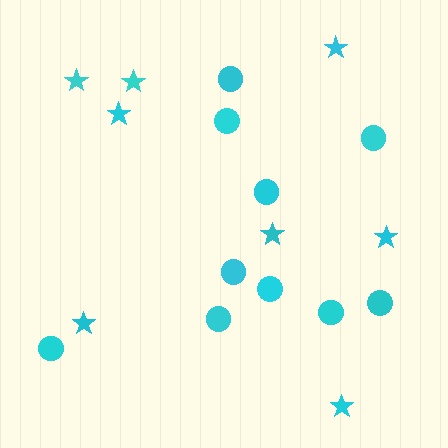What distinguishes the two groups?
There are 2 groups: one group of circles (10) and one group of stars (8).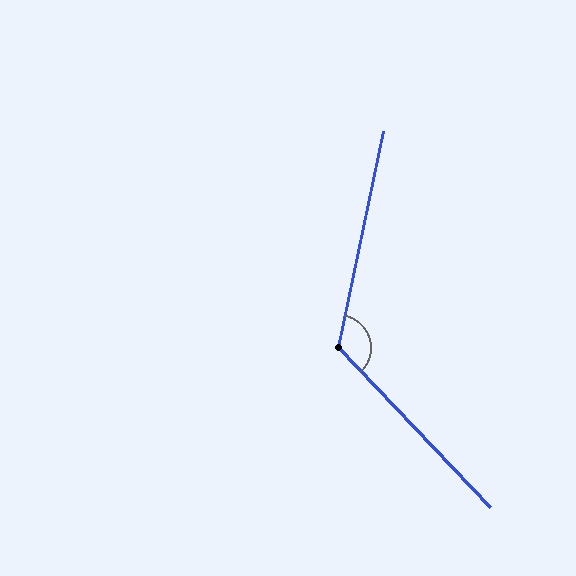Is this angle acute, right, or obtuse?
It is obtuse.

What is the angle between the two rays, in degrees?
Approximately 125 degrees.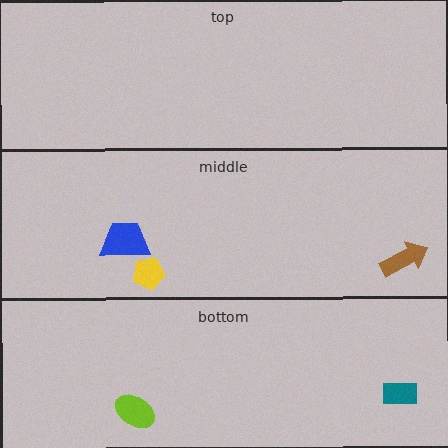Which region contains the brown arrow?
The middle region.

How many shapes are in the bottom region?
2.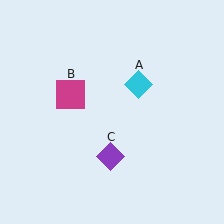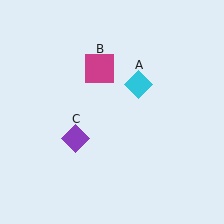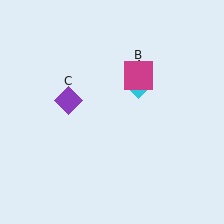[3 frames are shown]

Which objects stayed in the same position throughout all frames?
Cyan diamond (object A) remained stationary.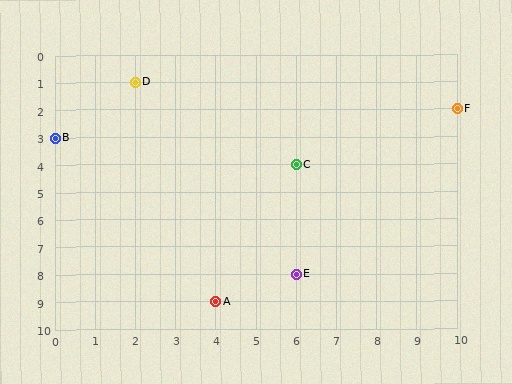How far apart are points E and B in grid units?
Points E and B are 6 columns and 5 rows apart (about 7.8 grid units diagonally).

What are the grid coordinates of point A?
Point A is at grid coordinates (4, 9).